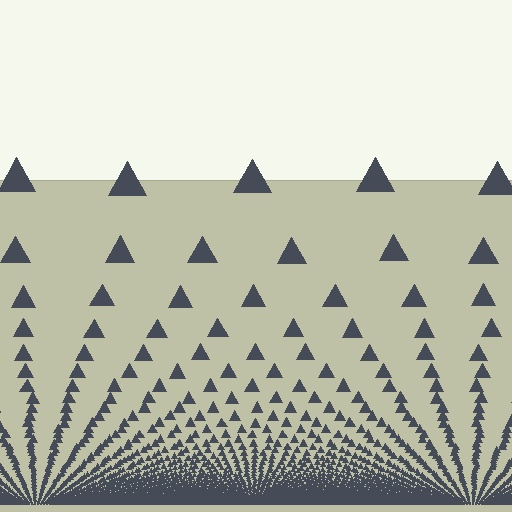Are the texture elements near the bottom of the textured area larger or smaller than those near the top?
Smaller. The gradient is inverted — elements near the bottom are smaller and denser.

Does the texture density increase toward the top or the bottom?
Density increases toward the bottom.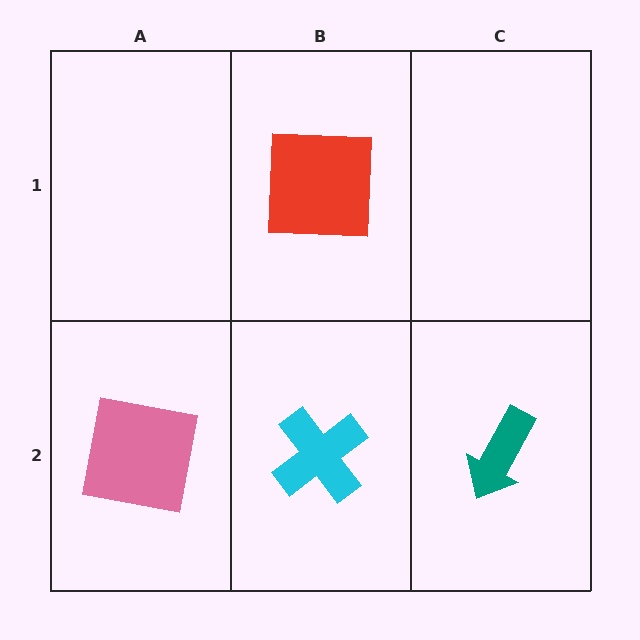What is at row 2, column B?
A cyan cross.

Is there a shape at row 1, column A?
No, that cell is empty.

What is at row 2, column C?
A teal arrow.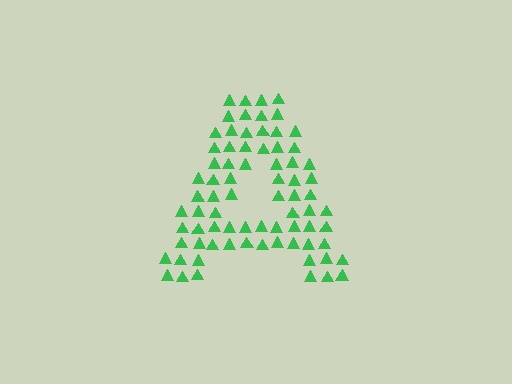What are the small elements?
The small elements are triangles.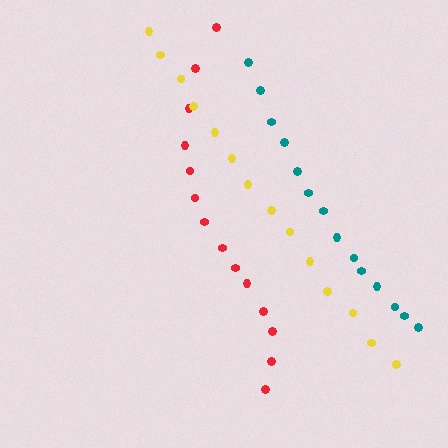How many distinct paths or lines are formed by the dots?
There are 3 distinct paths.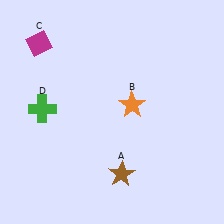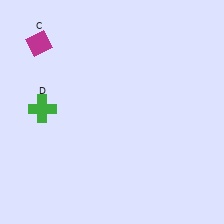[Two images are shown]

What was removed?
The orange star (B), the brown star (A) were removed in Image 2.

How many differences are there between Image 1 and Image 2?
There are 2 differences between the two images.